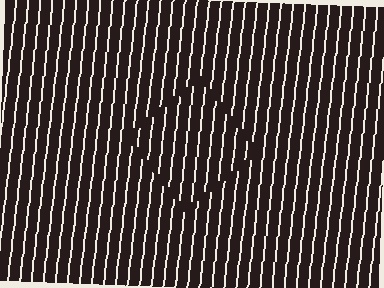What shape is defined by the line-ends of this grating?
An illusory square. The interior of the shape contains the same grating, shifted by half a period — the contour is defined by the phase discontinuity where line-ends from the inner and outer gratings abut.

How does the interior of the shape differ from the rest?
The interior of the shape contains the same grating, shifted by half a period — the contour is defined by the phase discontinuity where line-ends from the inner and outer gratings abut.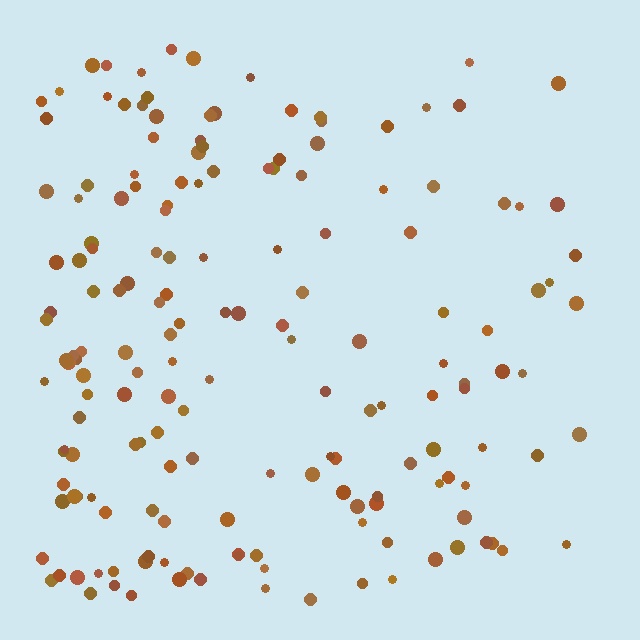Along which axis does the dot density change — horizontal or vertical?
Horizontal.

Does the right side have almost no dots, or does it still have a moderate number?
Still a moderate number, just noticeably fewer than the left.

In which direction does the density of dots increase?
From right to left, with the left side densest.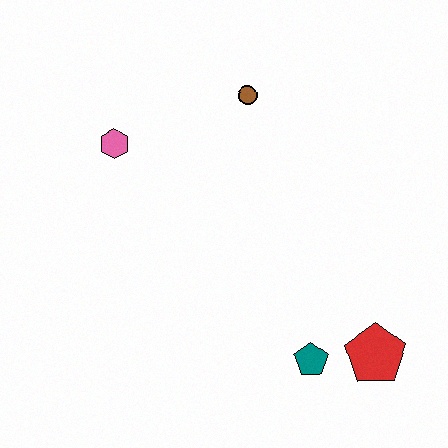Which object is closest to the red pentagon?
The teal pentagon is closest to the red pentagon.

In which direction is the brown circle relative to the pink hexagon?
The brown circle is to the right of the pink hexagon.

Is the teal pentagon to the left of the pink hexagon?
No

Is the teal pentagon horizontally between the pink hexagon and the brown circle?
No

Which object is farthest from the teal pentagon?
The pink hexagon is farthest from the teal pentagon.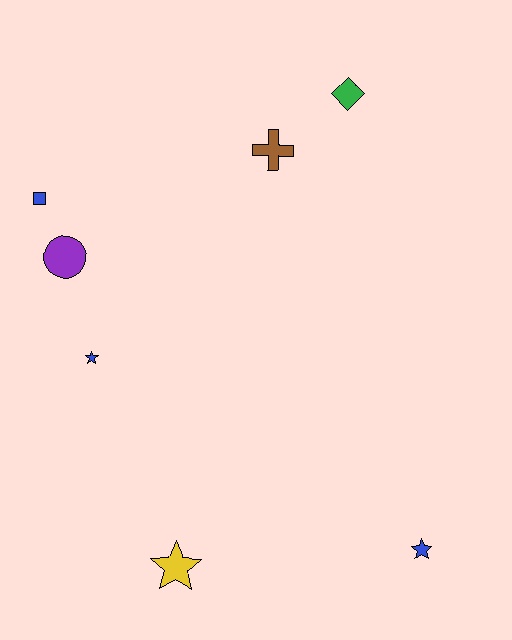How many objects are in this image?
There are 7 objects.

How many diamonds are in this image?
There is 1 diamond.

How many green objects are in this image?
There is 1 green object.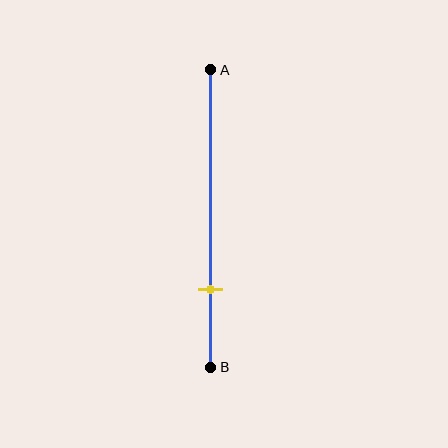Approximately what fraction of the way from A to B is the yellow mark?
The yellow mark is approximately 75% of the way from A to B.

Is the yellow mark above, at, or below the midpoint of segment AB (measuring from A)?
The yellow mark is below the midpoint of segment AB.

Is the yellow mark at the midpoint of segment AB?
No, the mark is at about 75% from A, not at the 50% midpoint.